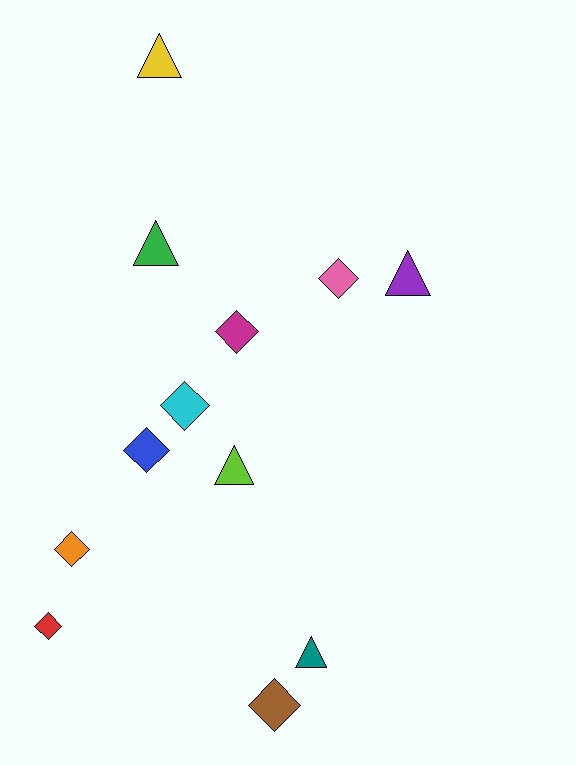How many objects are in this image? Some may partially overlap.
There are 12 objects.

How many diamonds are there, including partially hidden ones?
There are 7 diamonds.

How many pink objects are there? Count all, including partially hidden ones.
There is 1 pink object.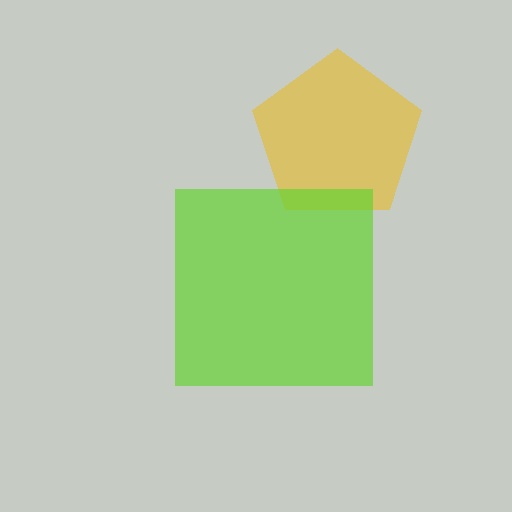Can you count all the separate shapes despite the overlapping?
Yes, there are 2 separate shapes.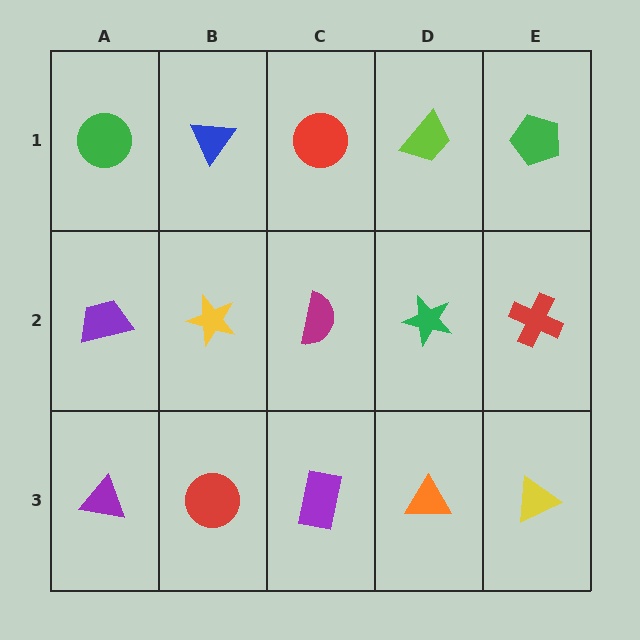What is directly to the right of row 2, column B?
A magenta semicircle.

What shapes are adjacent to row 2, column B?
A blue triangle (row 1, column B), a red circle (row 3, column B), a purple trapezoid (row 2, column A), a magenta semicircle (row 2, column C).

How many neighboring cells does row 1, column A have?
2.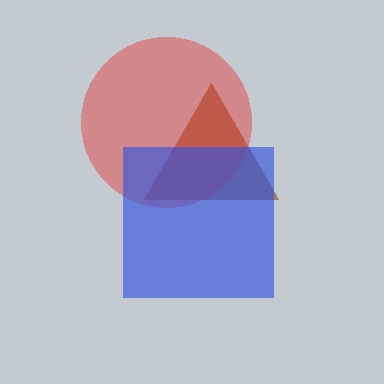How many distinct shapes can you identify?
There are 3 distinct shapes: a brown triangle, a red circle, a blue square.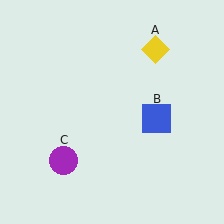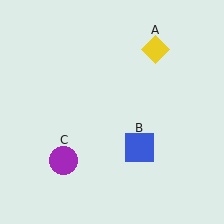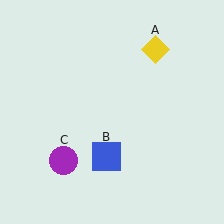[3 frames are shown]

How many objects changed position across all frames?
1 object changed position: blue square (object B).